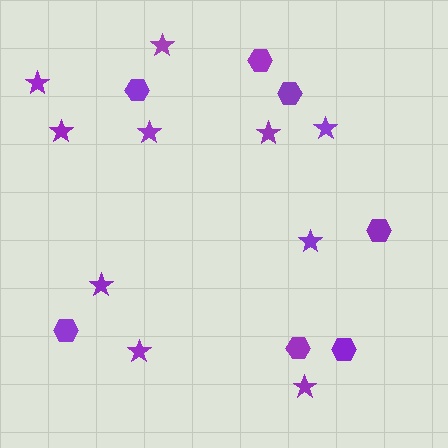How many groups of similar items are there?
There are 2 groups: one group of stars (10) and one group of hexagons (7).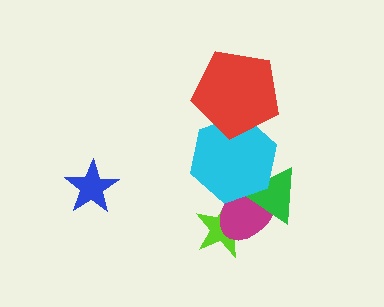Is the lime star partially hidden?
Yes, it is partially covered by another shape.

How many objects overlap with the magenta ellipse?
3 objects overlap with the magenta ellipse.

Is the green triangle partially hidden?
Yes, it is partially covered by another shape.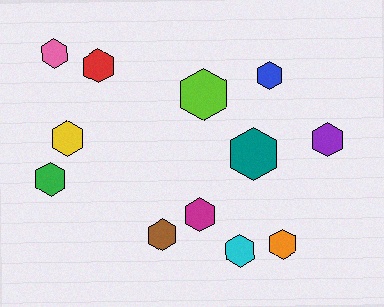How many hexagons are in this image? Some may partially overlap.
There are 12 hexagons.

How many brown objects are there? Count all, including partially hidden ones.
There is 1 brown object.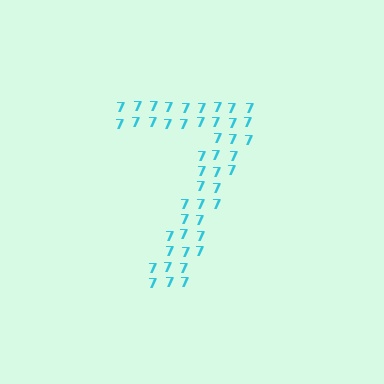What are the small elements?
The small elements are digit 7's.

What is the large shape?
The large shape is the digit 7.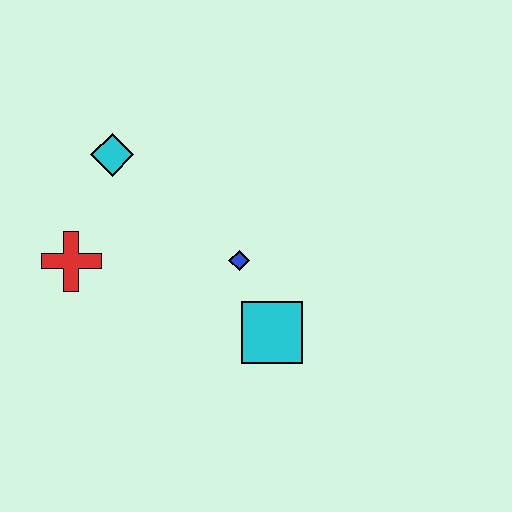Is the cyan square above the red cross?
No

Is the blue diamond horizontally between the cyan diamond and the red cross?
No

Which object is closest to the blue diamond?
The cyan square is closest to the blue diamond.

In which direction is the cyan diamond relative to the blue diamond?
The cyan diamond is to the left of the blue diamond.